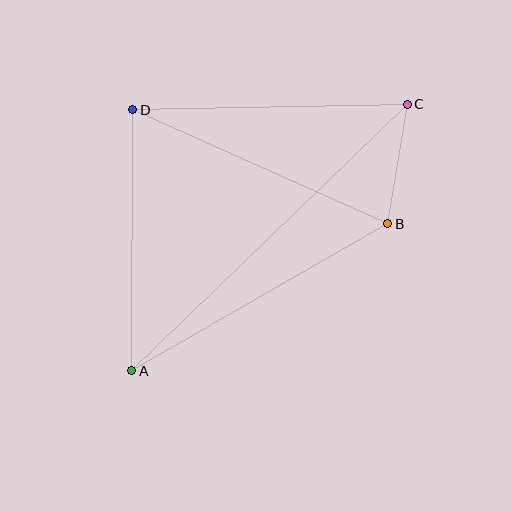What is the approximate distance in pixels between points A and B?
The distance between A and B is approximately 295 pixels.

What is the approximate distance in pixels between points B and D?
The distance between B and D is approximately 280 pixels.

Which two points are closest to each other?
Points B and C are closest to each other.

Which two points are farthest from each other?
Points A and C are farthest from each other.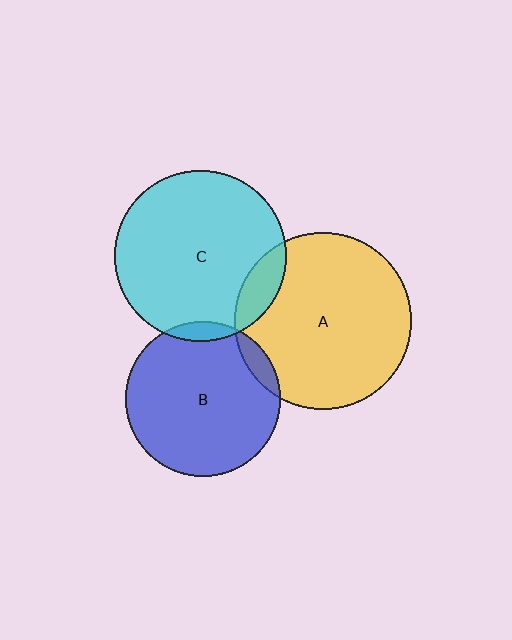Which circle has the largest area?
Circle A (yellow).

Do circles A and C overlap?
Yes.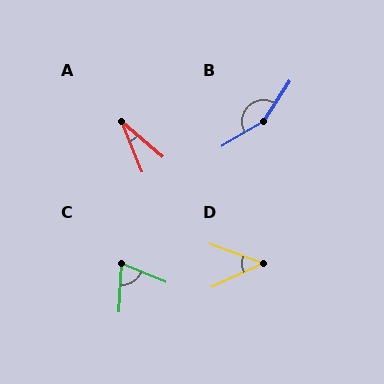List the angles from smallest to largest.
A (28°), D (45°), C (71°), B (154°).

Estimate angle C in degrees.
Approximately 71 degrees.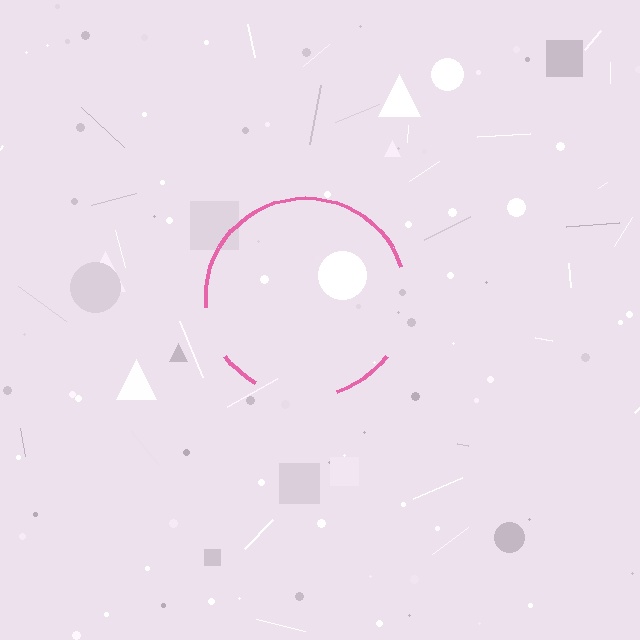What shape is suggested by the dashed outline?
The dashed outline suggests a circle.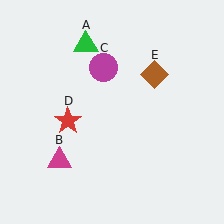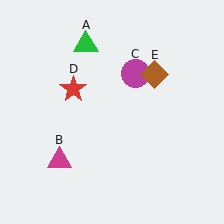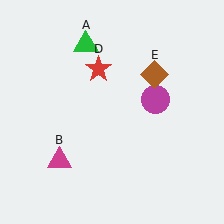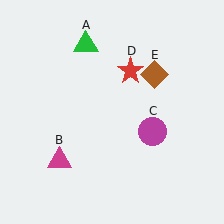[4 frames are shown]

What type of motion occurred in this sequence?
The magenta circle (object C), red star (object D) rotated clockwise around the center of the scene.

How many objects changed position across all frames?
2 objects changed position: magenta circle (object C), red star (object D).